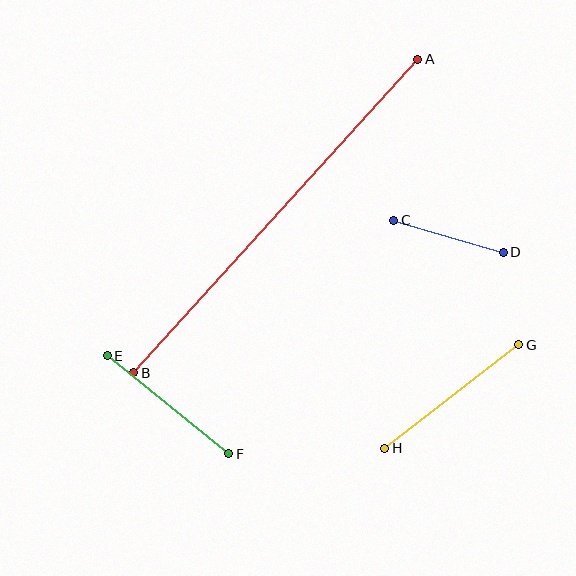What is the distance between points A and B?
The distance is approximately 423 pixels.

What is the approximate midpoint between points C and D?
The midpoint is at approximately (448, 236) pixels.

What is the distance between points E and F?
The distance is approximately 156 pixels.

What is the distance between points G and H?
The distance is approximately 169 pixels.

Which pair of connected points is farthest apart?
Points A and B are farthest apart.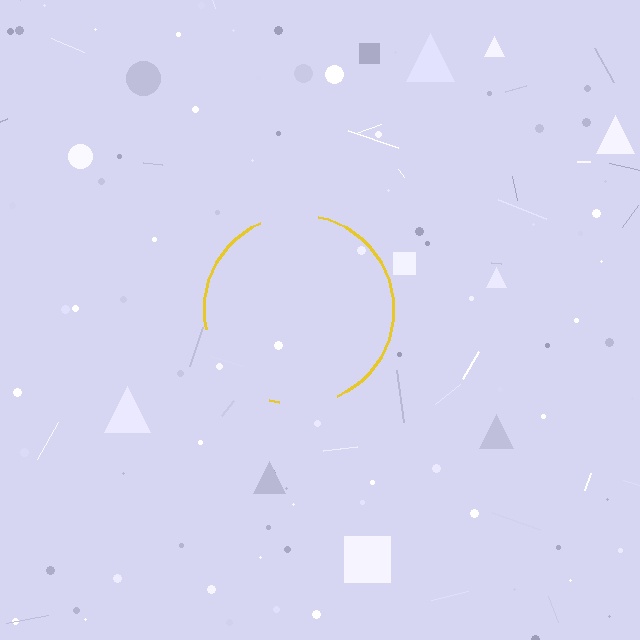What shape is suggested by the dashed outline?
The dashed outline suggests a circle.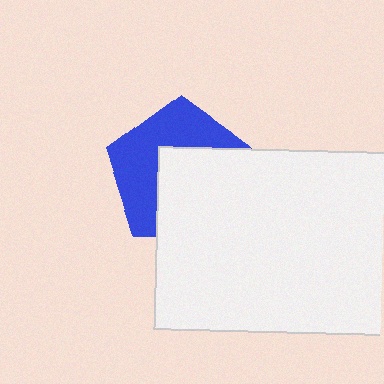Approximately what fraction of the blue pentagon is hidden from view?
Roughly 51% of the blue pentagon is hidden behind the white rectangle.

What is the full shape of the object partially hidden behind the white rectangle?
The partially hidden object is a blue pentagon.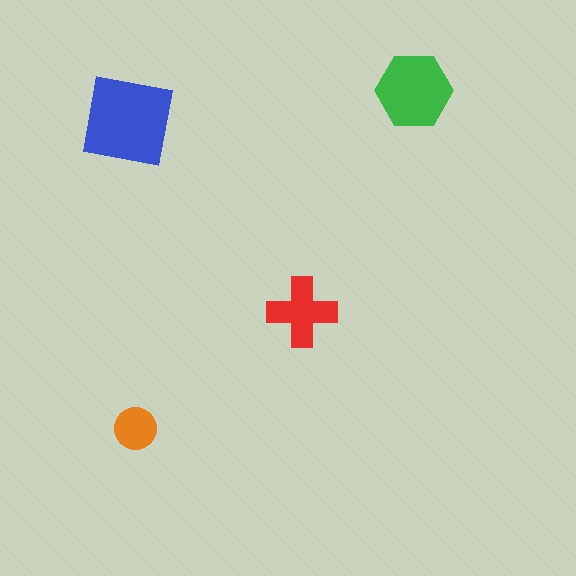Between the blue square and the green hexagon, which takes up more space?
The blue square.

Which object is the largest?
The blue square.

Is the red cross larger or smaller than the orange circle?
Larger.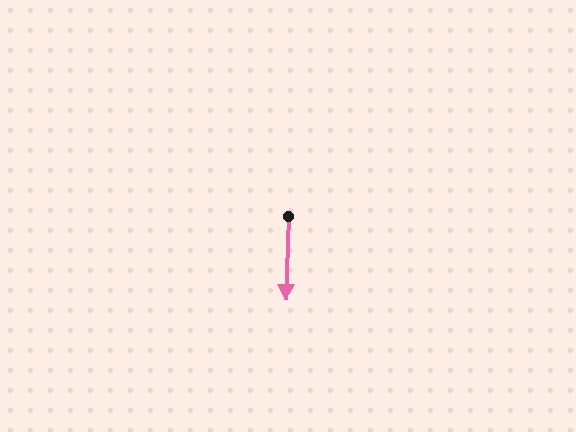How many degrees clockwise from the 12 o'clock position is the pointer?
Approximately 182 degrees.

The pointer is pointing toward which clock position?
Roughly 6 o'clock.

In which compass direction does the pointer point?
South.